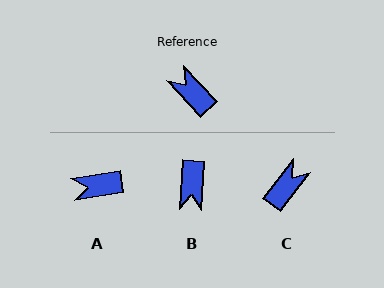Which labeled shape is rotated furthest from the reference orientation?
B, about 133 degrees away.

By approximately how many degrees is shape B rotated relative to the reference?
Approximately 133 degrees counter-clockwise.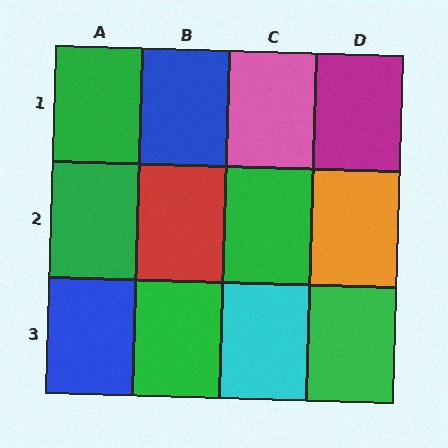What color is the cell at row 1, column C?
Pink.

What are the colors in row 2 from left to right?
Green, red, green, orange.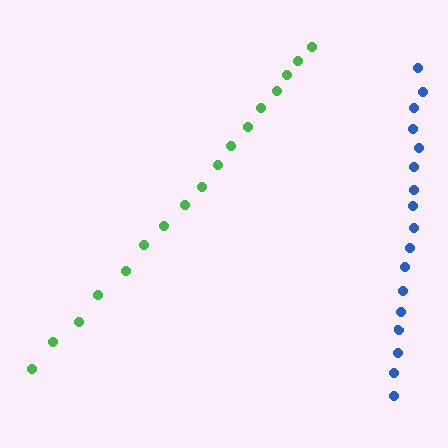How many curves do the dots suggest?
There are 2 distinct paths.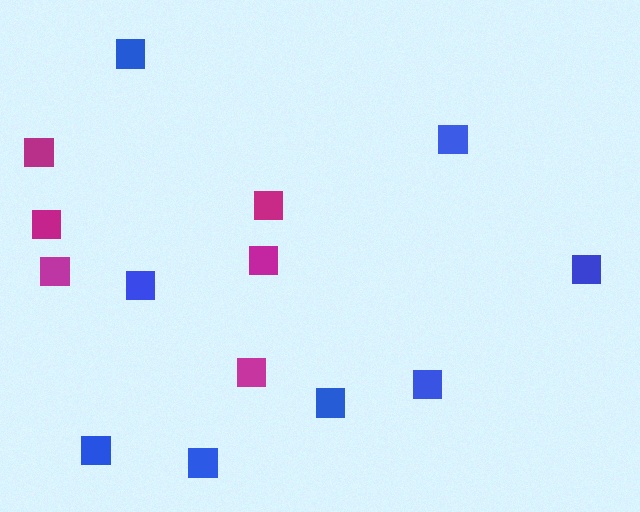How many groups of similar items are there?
There are 2 groups: one group of magenta squares (6) and one group of blue squares (8).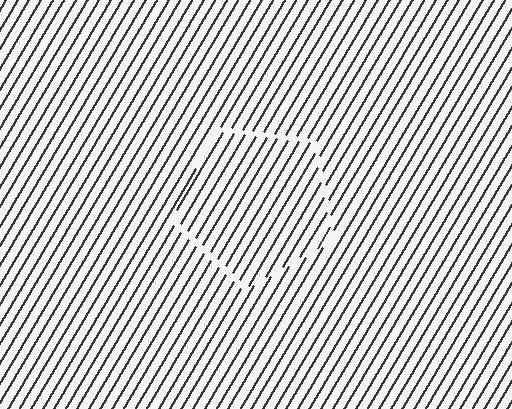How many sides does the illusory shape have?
5 sides — the line-ends trace a pentagon.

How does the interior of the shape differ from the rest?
The interior of the shape contains the same grating, shifted by half a period — the contour is defined by the phase discontinuity where line-ends from the inner and outer gratings abut.